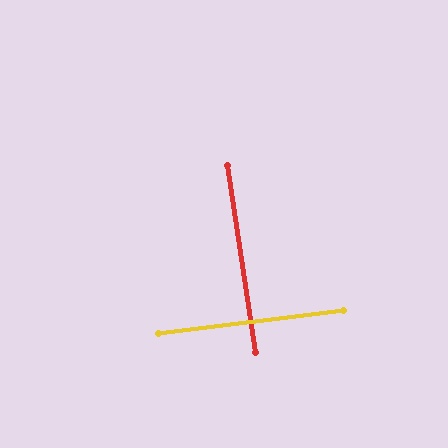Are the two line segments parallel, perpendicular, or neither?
Perpendicular — they meet at approximately 88°.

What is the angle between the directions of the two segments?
Approximately 88 degrees.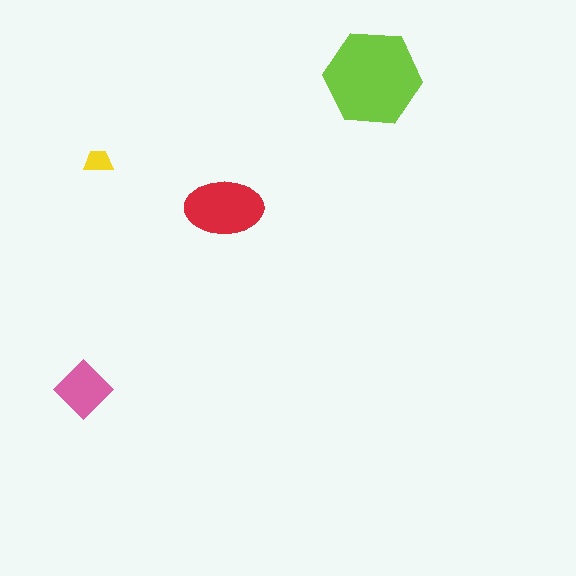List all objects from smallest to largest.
The yellow trapezoid, the pink diamond, the red ellipse, the lime hexagon.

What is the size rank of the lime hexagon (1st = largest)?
1st.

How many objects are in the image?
There are 4 objects in the image.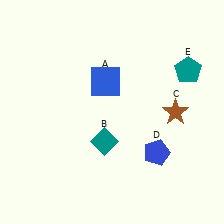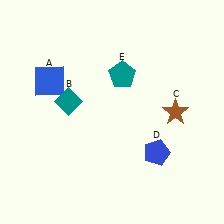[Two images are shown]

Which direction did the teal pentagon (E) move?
The teal pentagon (E) moved left.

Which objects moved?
The objects that moved are: the blue square (A), the teal diamond (B), the teal pentagon (E).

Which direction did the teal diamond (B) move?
The teal diamond (B) moved up.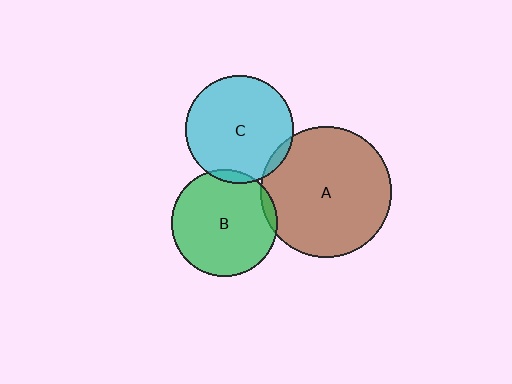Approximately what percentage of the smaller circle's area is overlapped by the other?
Approximately 5%.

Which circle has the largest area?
Circle A (brown).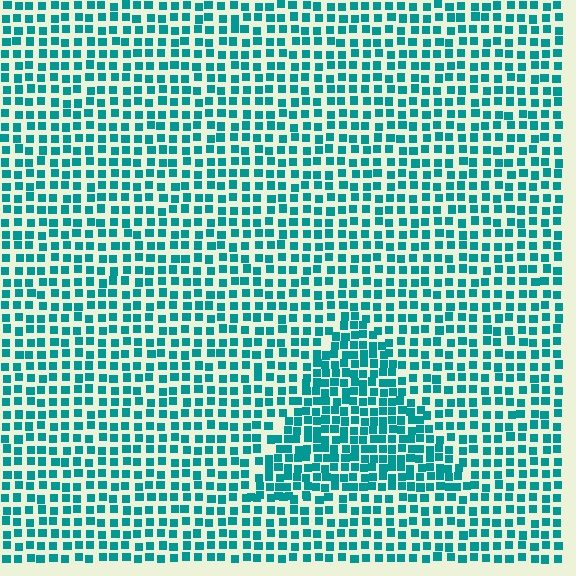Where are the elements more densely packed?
The elements are more densely packed inside the triangle boundary.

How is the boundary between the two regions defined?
The boundary is defined by a change in element density (approximately 1.6x ratio). All elements are the same color, size, and shape.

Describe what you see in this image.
The image contains small teal elements arranged at two different densities. A triangle-shaped region is visible where the elements are more densely packed than the surrounding area.